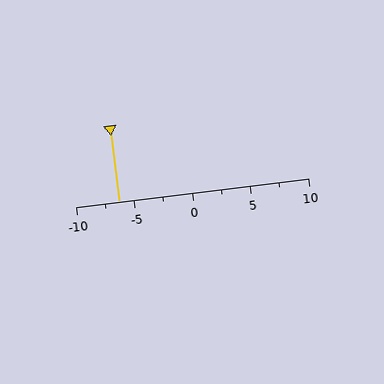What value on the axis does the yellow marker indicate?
The marker indicates approximately -6.2.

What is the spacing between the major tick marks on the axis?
The major ticks are spaced 5 apart.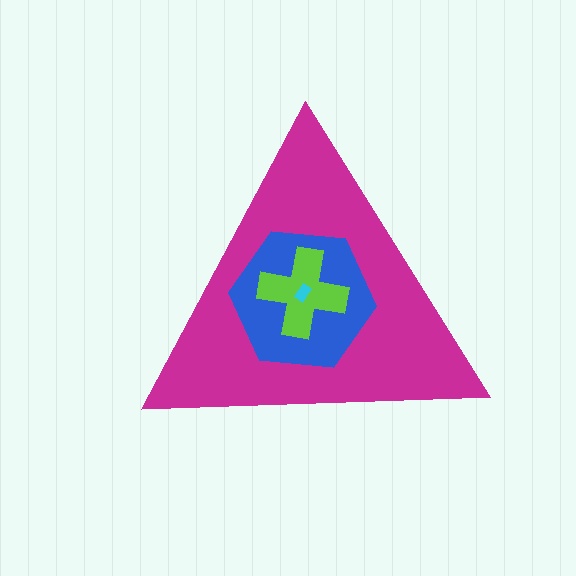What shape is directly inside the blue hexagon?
The lime cross.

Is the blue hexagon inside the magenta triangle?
Yes.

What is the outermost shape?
The magenta triangle.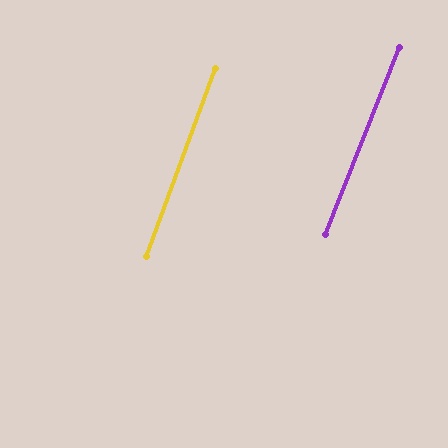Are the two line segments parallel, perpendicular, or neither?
Parallel — their directions differ by only 1.7°.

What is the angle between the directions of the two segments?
Approximately 2 degrees.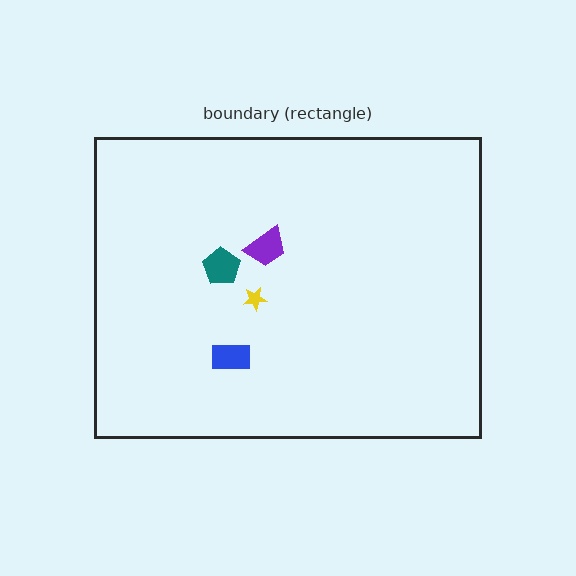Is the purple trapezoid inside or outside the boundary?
Inside.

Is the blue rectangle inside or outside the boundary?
Inside.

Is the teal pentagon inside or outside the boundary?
Inside.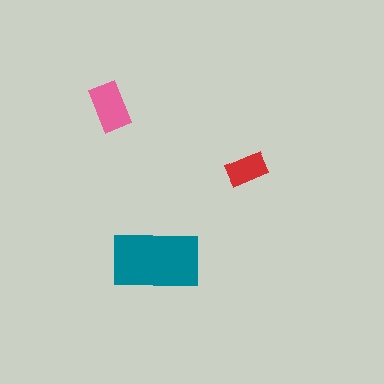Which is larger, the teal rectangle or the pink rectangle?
The teal one.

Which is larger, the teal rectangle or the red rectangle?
The teal one.